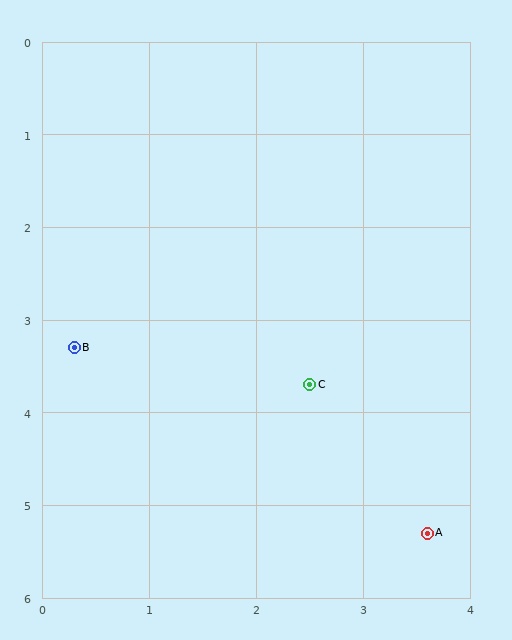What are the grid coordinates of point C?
Point C is at approximately (2.5, 3.7).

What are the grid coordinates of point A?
Point A is at approximately (3.6, 5.3).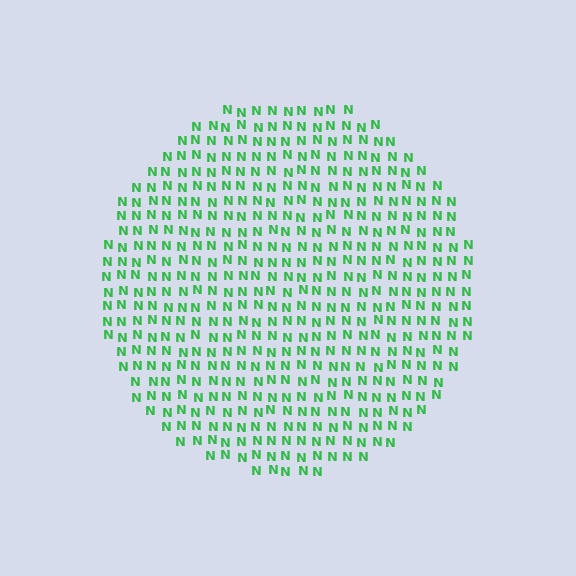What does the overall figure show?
The overall figure shows a circle.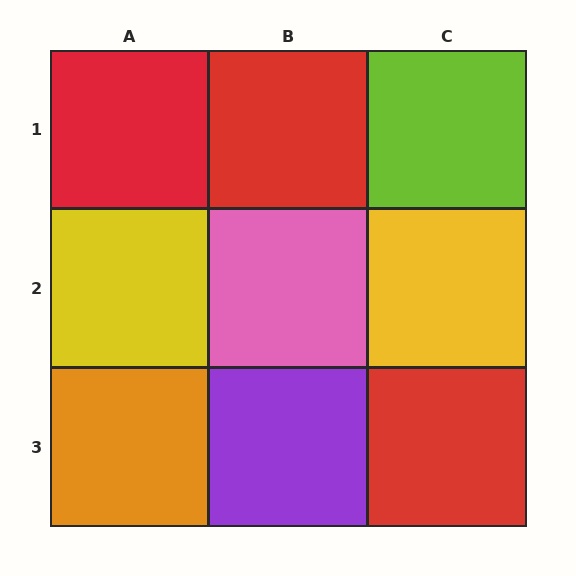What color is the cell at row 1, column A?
Red.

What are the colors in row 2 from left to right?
Yellow, pink, yellow.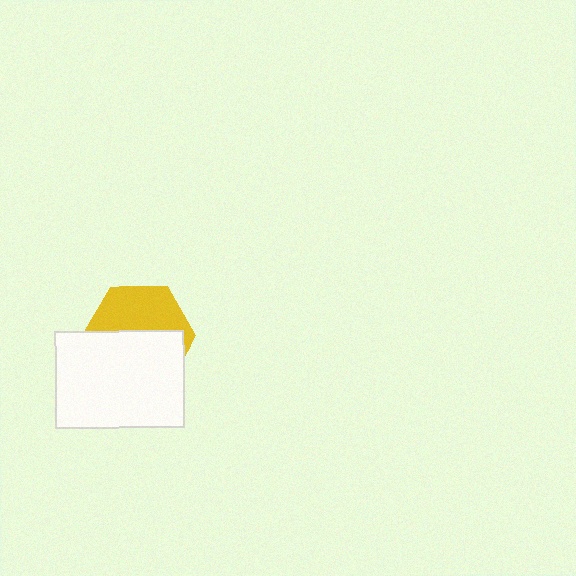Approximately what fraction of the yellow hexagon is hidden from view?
Roughly 55% of the yellow hexagon is hidden behind the white rectangle.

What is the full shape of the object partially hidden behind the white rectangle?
The partially hidden object is a yellow hexagon.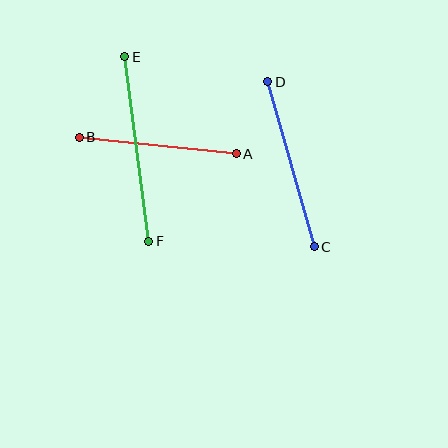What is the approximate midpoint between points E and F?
The midpoint is at approximately (137, 149) pixels.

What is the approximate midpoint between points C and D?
The midpoint is at approximately (291, 164) pixels.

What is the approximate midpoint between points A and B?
The midpoint is at approximately (158, 145) pixels.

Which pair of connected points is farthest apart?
Points E and F are farthest apart.